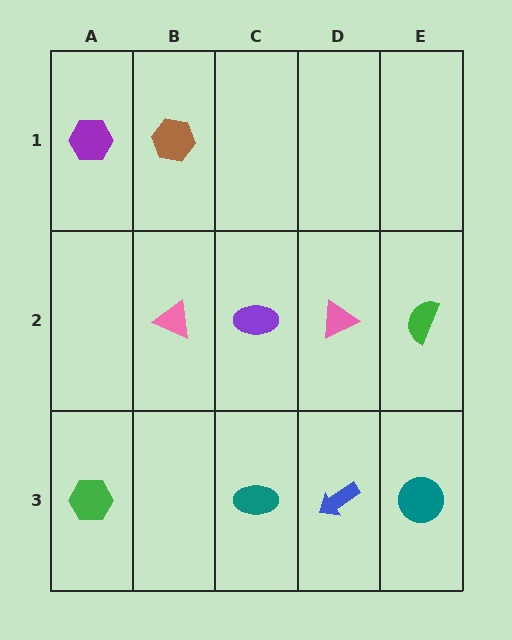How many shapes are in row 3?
4 shapes.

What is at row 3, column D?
A blue arrow.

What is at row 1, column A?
A purple hexagon.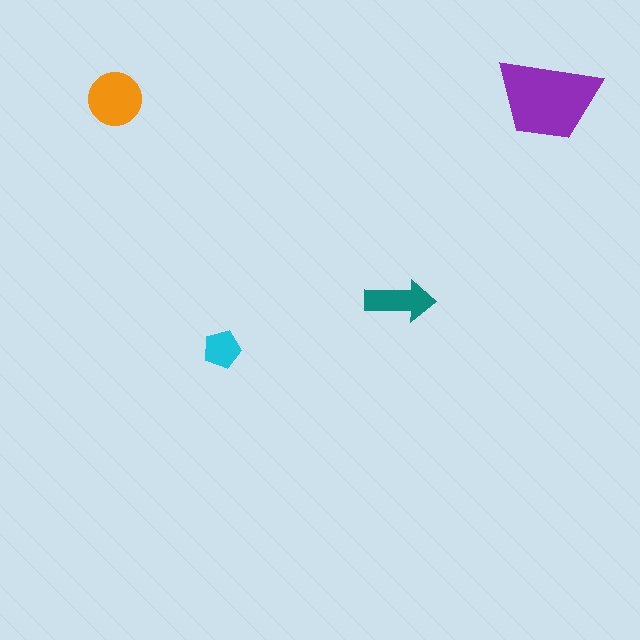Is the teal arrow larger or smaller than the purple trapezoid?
Smaller.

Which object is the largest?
The purple trapezoid.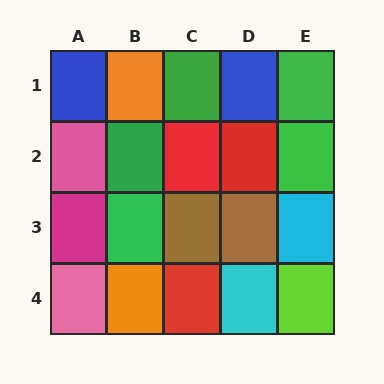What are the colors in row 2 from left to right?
Pink, green, red, red, green.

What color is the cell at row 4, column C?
Red.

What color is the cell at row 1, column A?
Blue.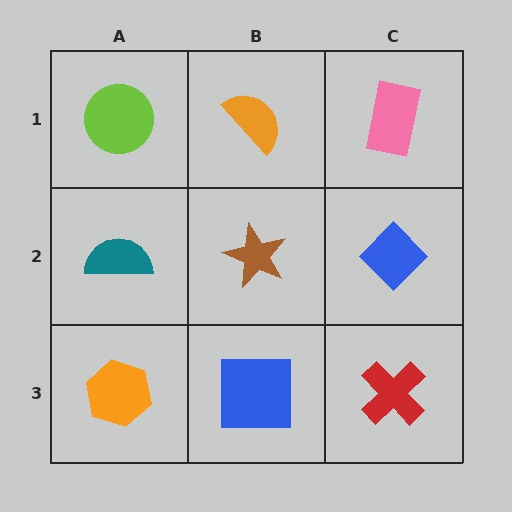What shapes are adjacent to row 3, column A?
A teal semicircle (row 2, column A), a blue square (row 3, column B).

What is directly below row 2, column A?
An orange hexagon.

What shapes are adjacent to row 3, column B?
A brown star (row 2, column B), an orange hexagon (row 3, column A), a red cross (row 3, column C).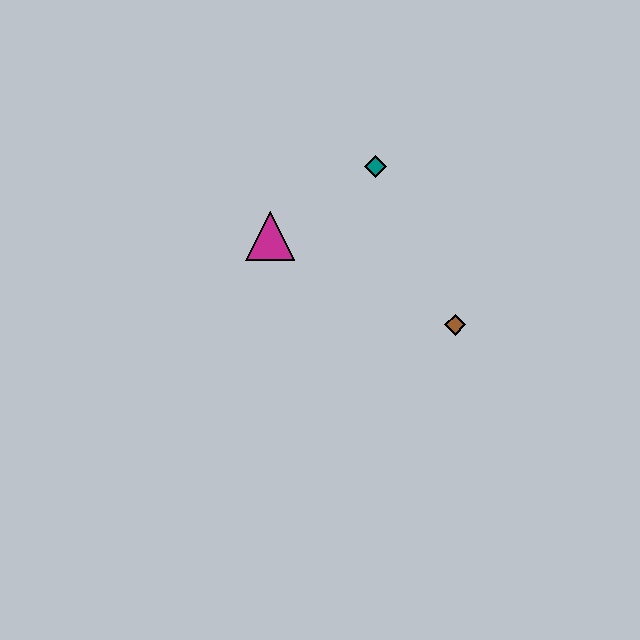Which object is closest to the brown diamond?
The teal diamond is closest to the brown diamond.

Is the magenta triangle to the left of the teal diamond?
Yes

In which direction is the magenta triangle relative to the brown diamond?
The magenta triangle is to the left of the brown diamond.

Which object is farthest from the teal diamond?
The brown diamond is farthest from the teal diamond.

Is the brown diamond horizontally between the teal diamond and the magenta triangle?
No